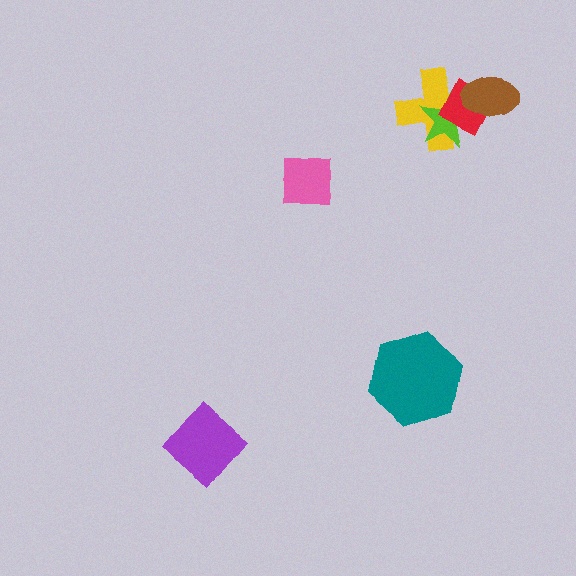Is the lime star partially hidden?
Yes, it is partially covered by another shape.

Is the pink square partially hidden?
No, no other shape covers it.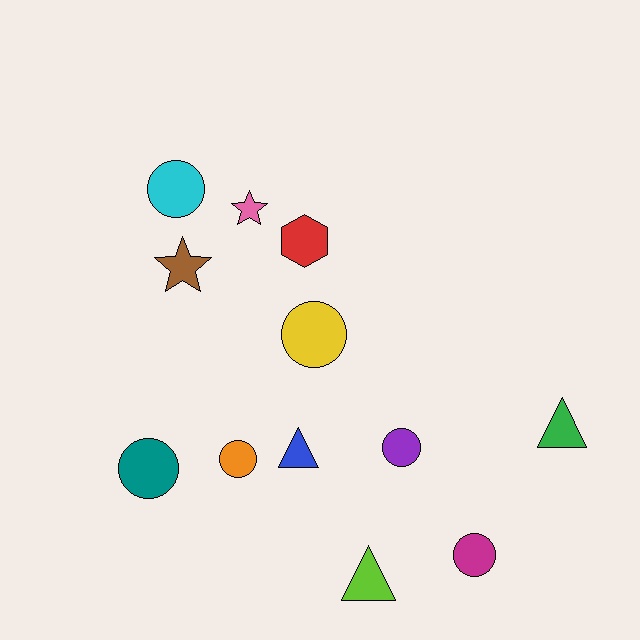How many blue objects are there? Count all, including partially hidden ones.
There is 1 blue object.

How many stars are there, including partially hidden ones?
There are 2 stars.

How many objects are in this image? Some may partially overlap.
There are 12 objects.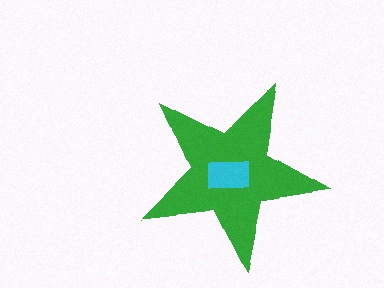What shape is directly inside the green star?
The cyan rectangle.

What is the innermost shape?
The cyan rectangle.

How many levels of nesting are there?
2.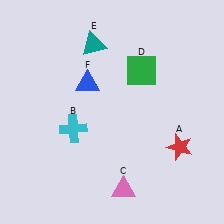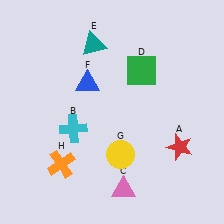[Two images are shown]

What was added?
A yellow circle (G), an orange cross (H) were added in Image 2.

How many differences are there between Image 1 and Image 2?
There are 2 differences between the two images.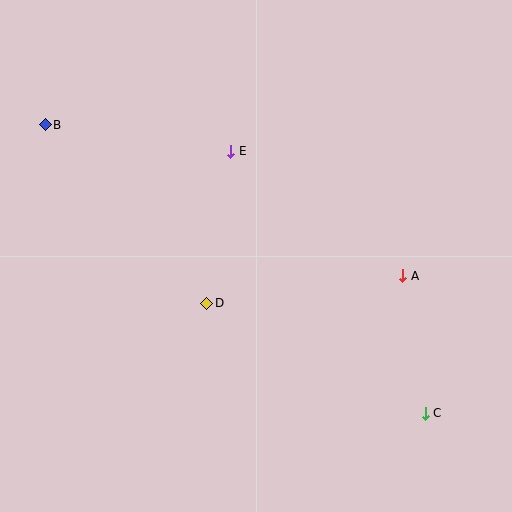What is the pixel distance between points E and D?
The distance between E and D is 154 pixels.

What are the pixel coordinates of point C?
Point C is at (425, 413).